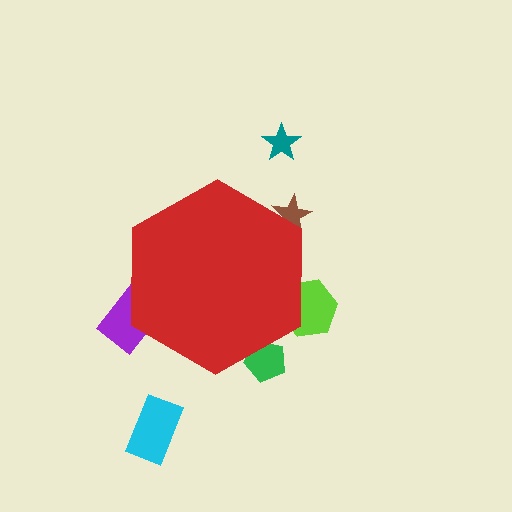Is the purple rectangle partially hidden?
Yes, the purple rectangle is partially hidden behind the red hexagon.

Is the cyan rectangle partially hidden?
No, the cyan rectangle is fully visible.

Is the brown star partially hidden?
Yes, the brown star is partially hidden behind the red hexagon.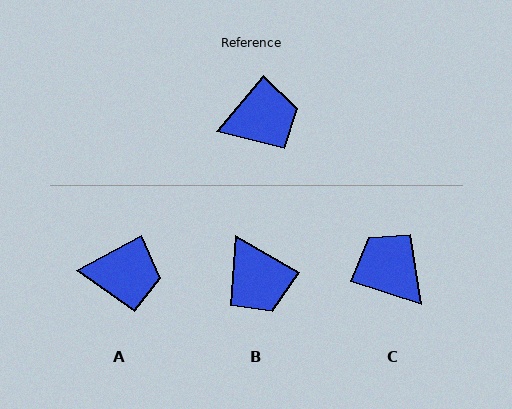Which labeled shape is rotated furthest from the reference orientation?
C, about 112 degrees away.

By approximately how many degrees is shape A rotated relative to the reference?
Approximately 21 degrees clockwise.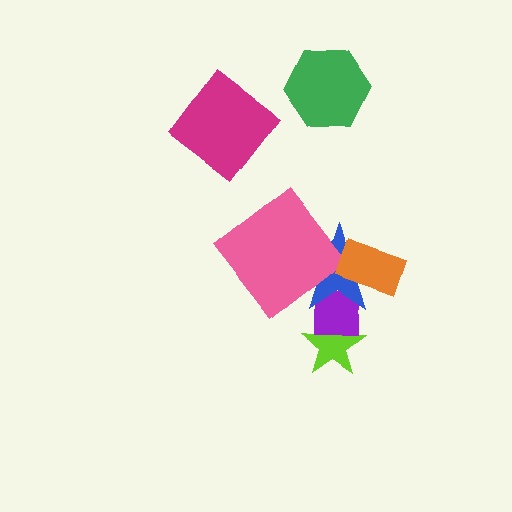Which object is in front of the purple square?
The blue star is in front of the purple square.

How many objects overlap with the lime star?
1 object overlaps with the lime star.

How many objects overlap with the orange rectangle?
1 object overlaps with the orange rectangle.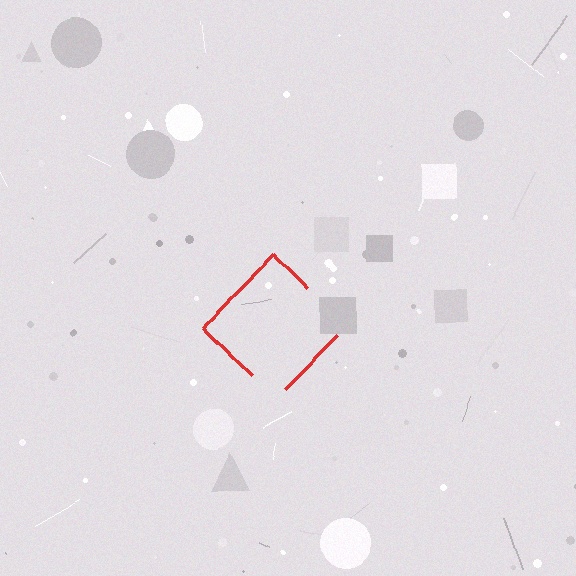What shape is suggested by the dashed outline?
The dashed outline suggests a diamond.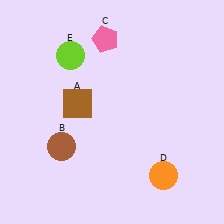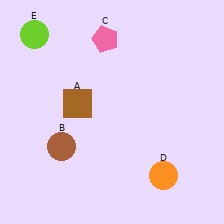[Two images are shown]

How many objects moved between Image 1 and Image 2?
1 object moved between the two images.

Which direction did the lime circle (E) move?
The lime circle (E) moved left.